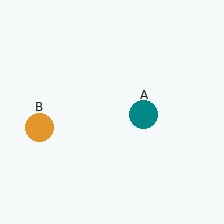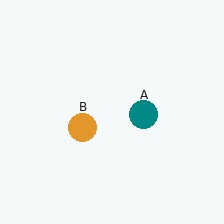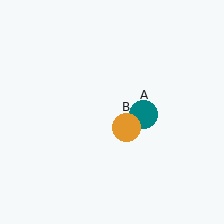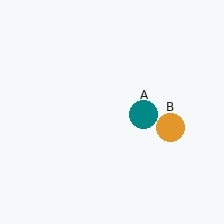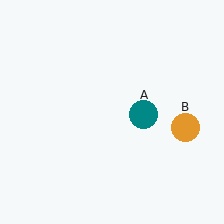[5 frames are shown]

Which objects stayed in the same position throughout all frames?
Teal circle (object A) remained stationary.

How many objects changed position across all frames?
1 object changed position: orange circle (object B).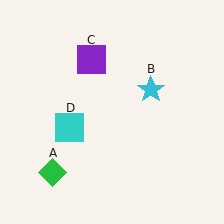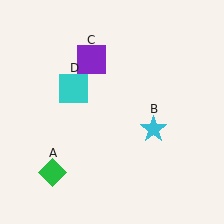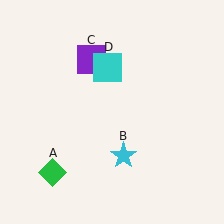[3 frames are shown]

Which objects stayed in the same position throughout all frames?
Green diamond (object A) and purple square (object C) remained stationary.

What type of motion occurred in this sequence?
The cyan star (object B), cyan square (object D) rotated clockwise around the center of the scene.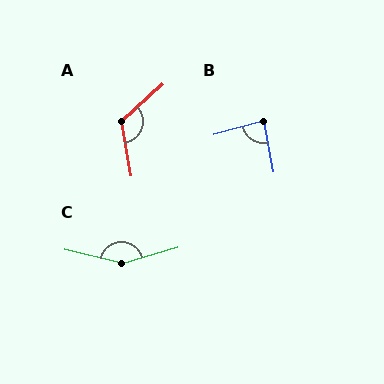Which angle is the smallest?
B, at approximately 85 degrees.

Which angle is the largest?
C, at approximately 150 degrees.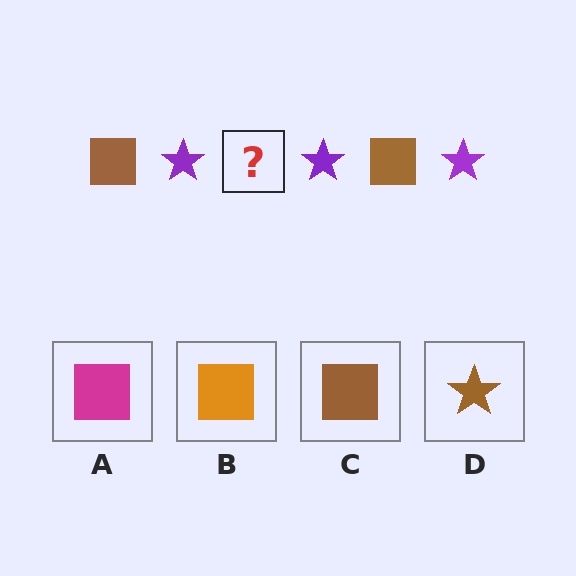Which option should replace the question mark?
Option C.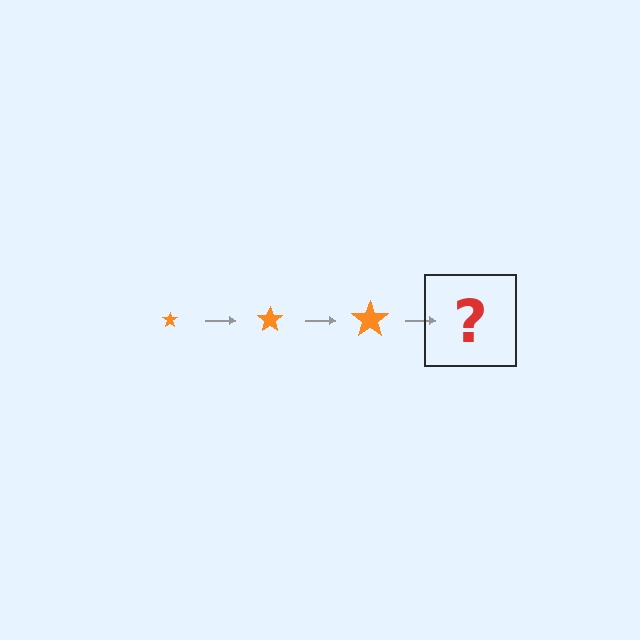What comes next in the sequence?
The next element should be an orange star, larger than the previous one.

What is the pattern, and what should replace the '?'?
The pattern is that the star gets progressively larger each step. The '?' should be an orange star, larger than the previous one.